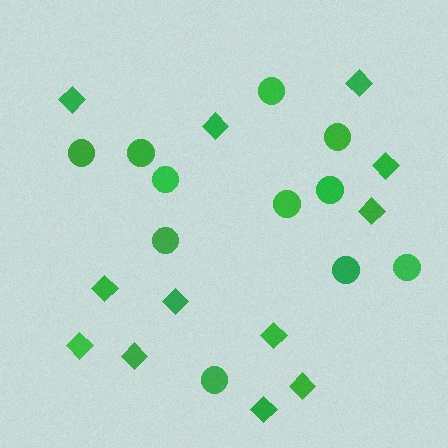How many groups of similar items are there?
There are 2 groups: one group of diamonds (12) and one group of circles (11).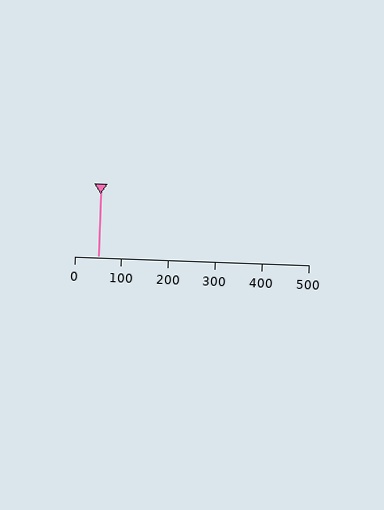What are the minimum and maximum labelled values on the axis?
The axis runs from 0 to 500.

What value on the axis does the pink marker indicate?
The marker indicates approximately 50.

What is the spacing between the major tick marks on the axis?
The major ticks are spaced 100 apart.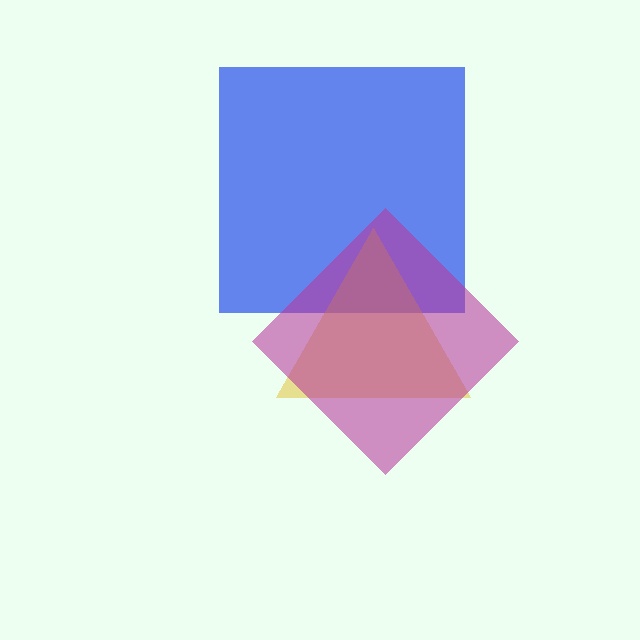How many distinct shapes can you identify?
There are 3 distinct shapes: a blue square, a yellow triangle, a magenta diamond.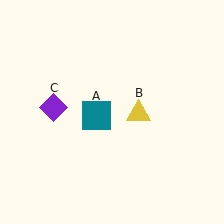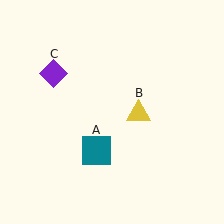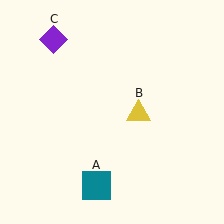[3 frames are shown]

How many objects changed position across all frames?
2 objects changed position: teal square (object A), purple diamond (object C).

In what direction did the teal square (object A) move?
The teal square (object A) moved down.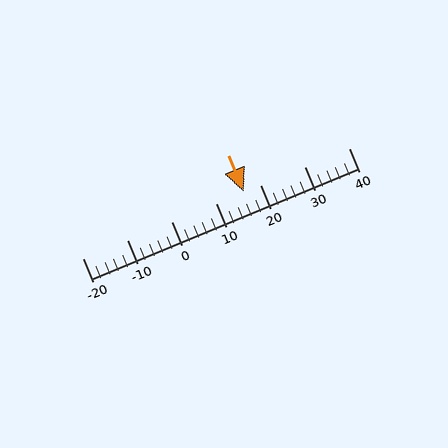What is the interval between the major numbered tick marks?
The major tick marks are spaced 10 units apart.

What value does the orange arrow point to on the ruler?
The orange arrow points to approximately 16.